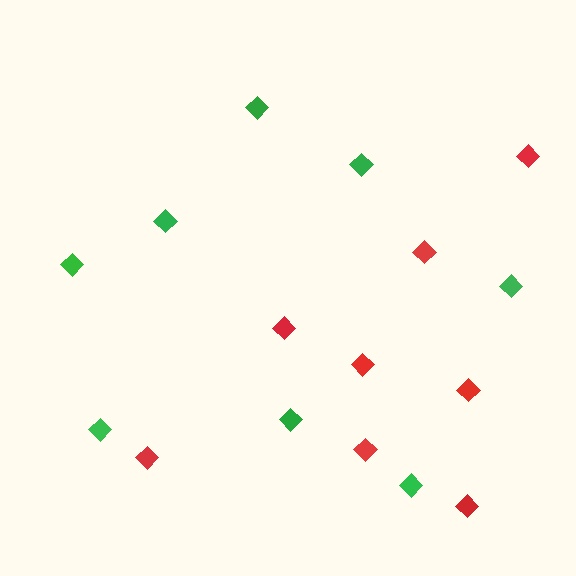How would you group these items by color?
There are 2 groups: one group of red diamonds (8) and one group of green diamonds (8).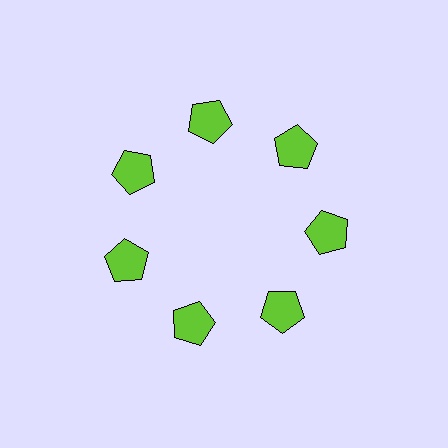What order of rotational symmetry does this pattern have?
This pattern has 7-fold rotational symmetry.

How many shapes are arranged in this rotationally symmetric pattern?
There are 7 shapes, arranged in 7 groups of 1.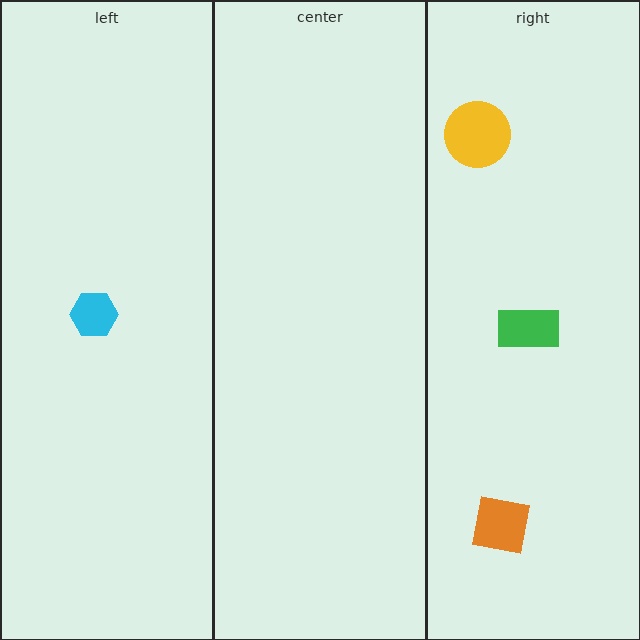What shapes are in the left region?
The cyan hexagon.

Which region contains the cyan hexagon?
The left region.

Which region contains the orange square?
The right region.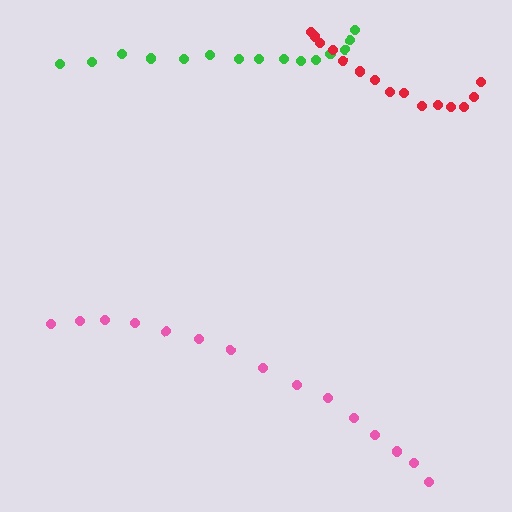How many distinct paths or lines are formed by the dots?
There are 3 distinct paths.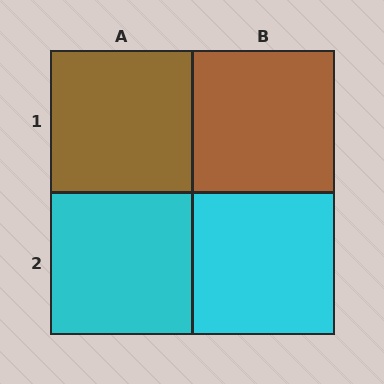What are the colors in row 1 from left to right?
Brown, brown.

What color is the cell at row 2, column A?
Cyan.